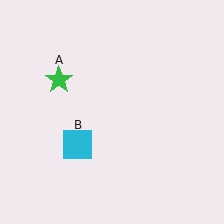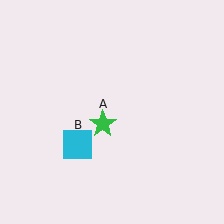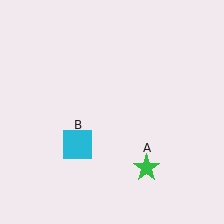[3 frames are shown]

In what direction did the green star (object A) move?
The green star (object A) moved down and to the right.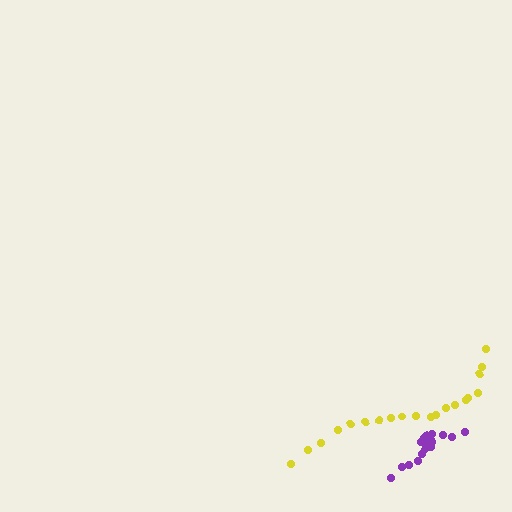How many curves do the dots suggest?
There are 2 distinct paths.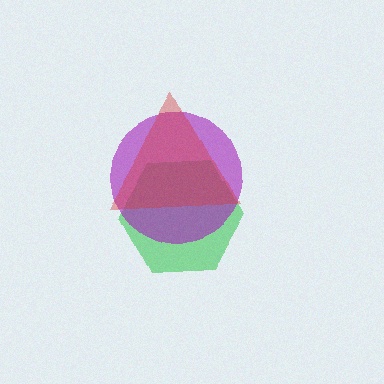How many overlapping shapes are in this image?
There are 3 overlapping shapes in the image.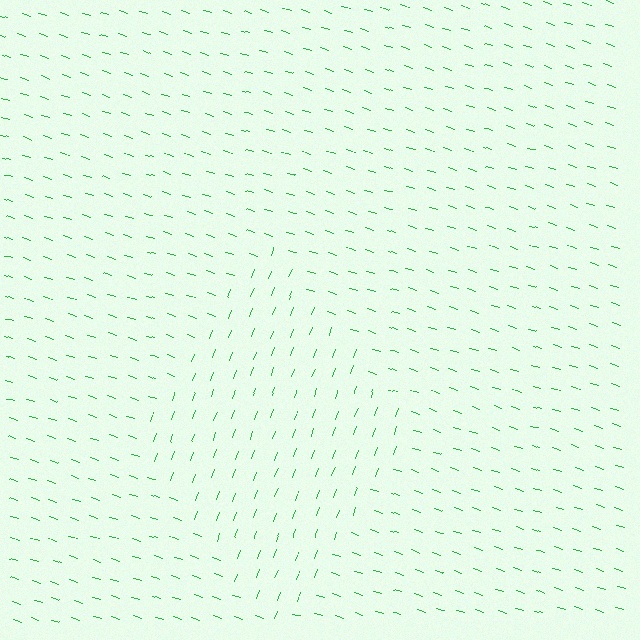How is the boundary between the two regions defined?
The boundary is defined purely by a change in line orientation (approximately 88 degrees difference). All lines are the same color and thickness.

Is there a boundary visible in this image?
Yes, there is a texture boundary formed by a change in line orientation.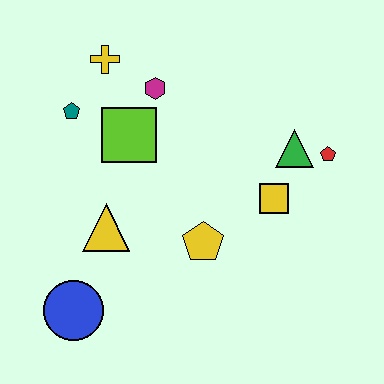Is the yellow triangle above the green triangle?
No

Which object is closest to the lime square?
The magenta hexagon is closest to the lime square.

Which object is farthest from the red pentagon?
The blue circle is farthest from the red pentagon.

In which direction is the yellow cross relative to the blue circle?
The yellow cross is above the blue circle.